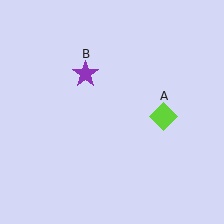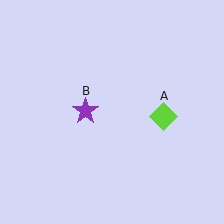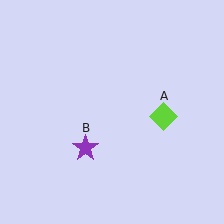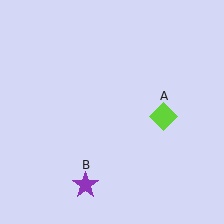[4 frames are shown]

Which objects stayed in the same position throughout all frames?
Lime diamond (object A) remained stationary.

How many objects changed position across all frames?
1 object changed position: purple star (object B).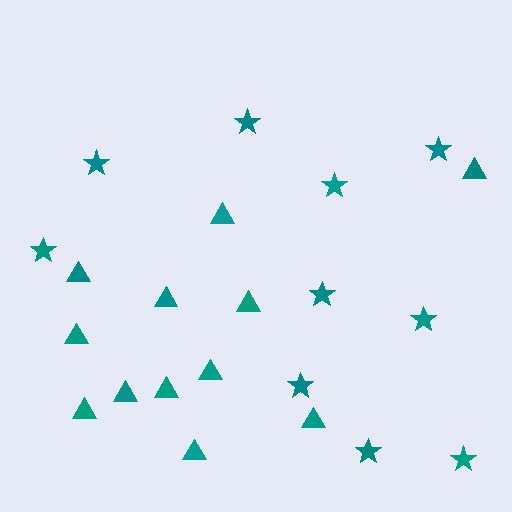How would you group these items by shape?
There are 2 groups: one group of triangles (12) and one group of stars (10).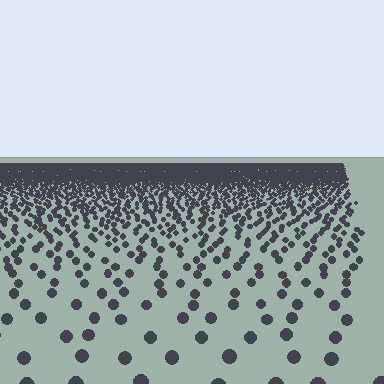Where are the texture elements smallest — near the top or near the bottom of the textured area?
Near the top.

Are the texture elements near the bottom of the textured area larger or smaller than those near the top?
Larger. Near the bottom, elements are closer to the viewer and appear at a bigger on-screen size.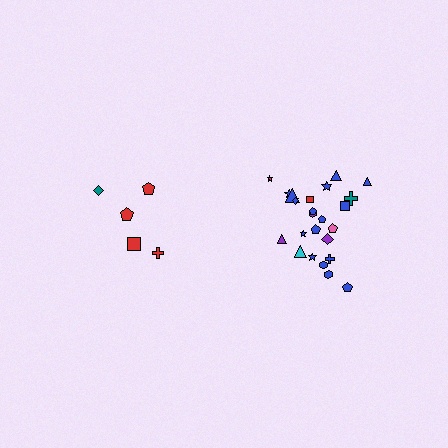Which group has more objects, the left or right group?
The right group.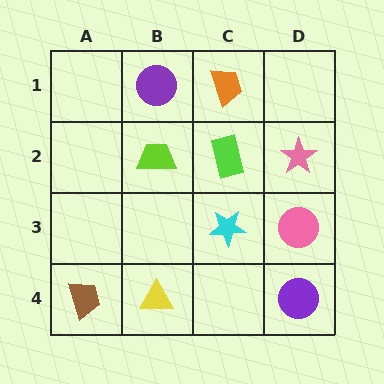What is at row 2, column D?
A pink star.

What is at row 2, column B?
A lime trapezoid.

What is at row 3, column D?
A pink circle.